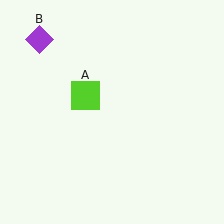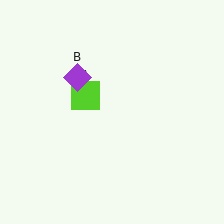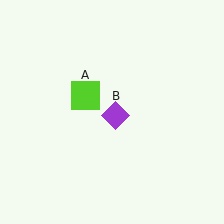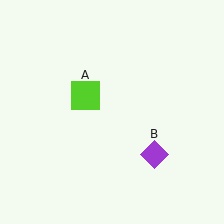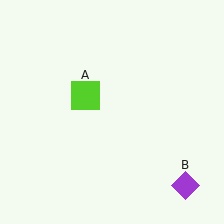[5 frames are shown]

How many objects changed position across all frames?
1 object changed position: purple diamond (object B).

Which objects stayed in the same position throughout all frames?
Lime square (object A) remained stationary.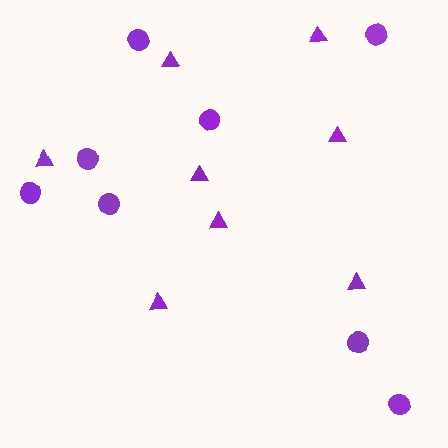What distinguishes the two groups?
There are 2 groups: one group of triangles (8) and one group of circles (8).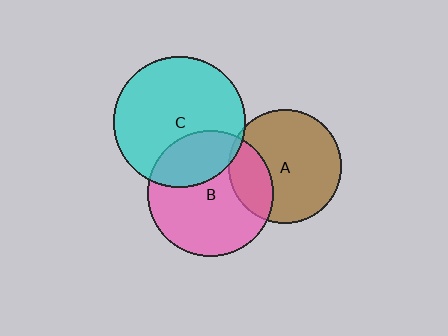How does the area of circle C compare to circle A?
Approximately 1.3 times.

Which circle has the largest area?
Circle C (cyan).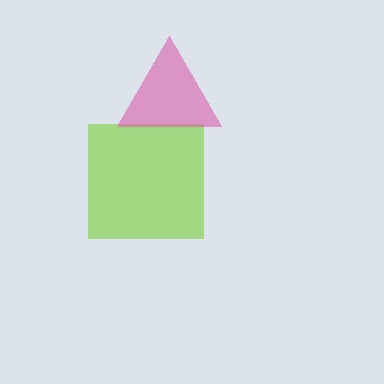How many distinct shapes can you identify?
There are 2 distinct shapes: a lime square, a pink triangle.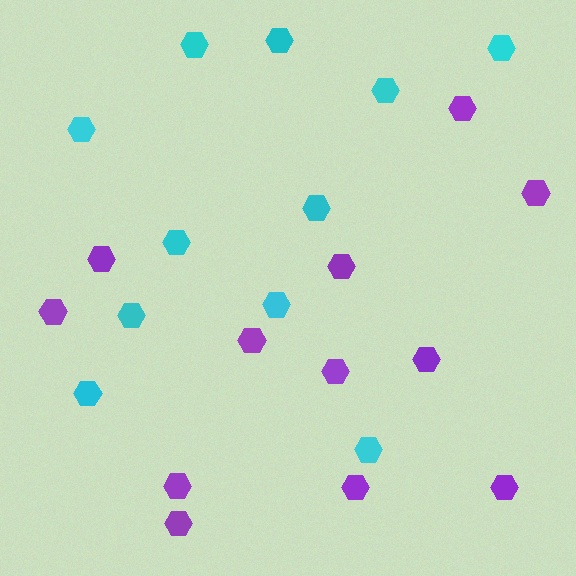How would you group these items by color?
There are 2 groups: one group of purple hexagons (12) and one group of cyan hexagons (11).